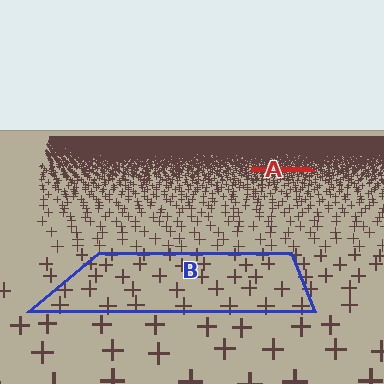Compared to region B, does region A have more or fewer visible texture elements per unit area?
Region A has more texture elements per unit area — they are packed more densely because it is farther away.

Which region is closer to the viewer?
Region B is closer. The texture elements there are larger and more spread out.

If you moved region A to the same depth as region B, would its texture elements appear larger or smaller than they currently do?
They would appear larger. At a closer depth, the same texture elements are projected at a bigger on-screen size.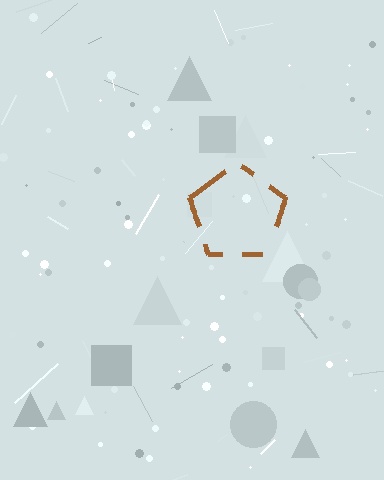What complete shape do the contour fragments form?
The contour fragments form a pentagon.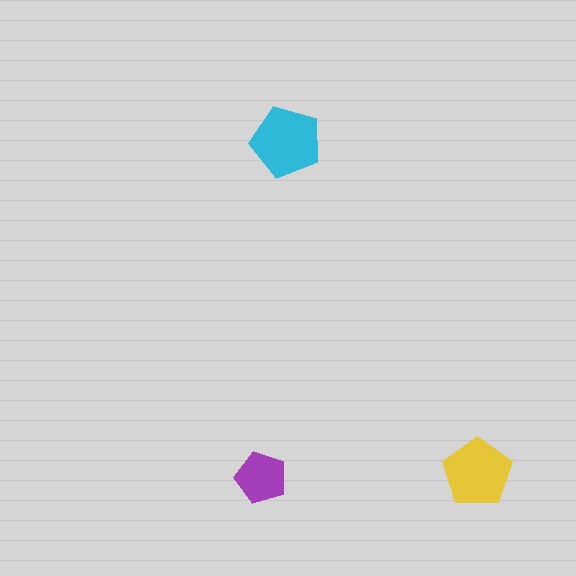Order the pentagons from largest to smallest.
the cyan one, the yellow one, the purple one.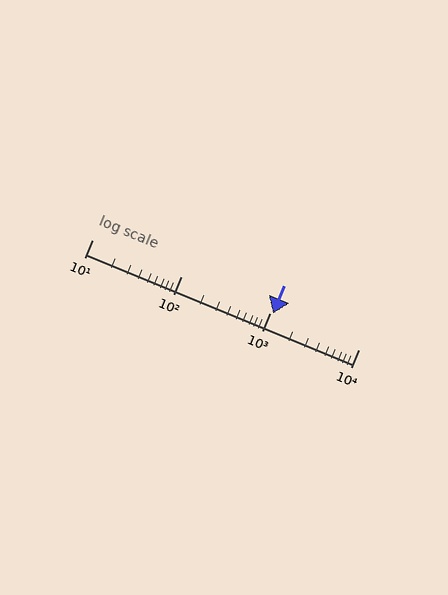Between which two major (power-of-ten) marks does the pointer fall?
The pointer is between 1000 and 10000.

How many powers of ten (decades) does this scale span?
The scale spans 3 decades, from 10 to 10000.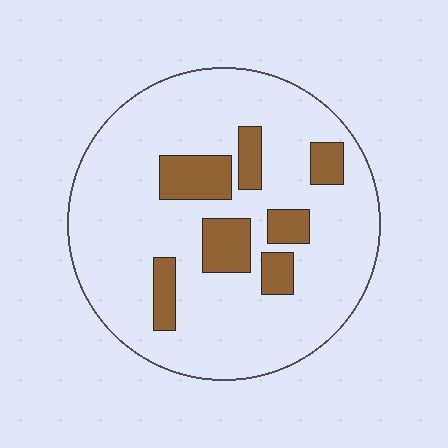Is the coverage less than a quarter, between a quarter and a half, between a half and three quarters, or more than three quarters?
Less than a quarter.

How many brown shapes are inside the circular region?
7.